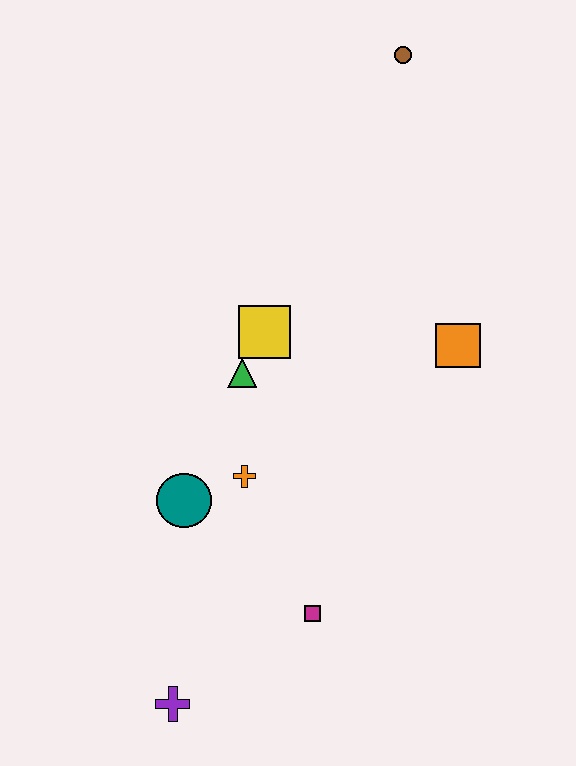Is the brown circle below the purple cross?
No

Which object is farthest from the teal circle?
The brown circle is farthest from the teal circle.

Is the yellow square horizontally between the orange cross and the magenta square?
Yes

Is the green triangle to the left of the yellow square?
Yes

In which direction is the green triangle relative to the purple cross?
The green triangle is above the purple cross.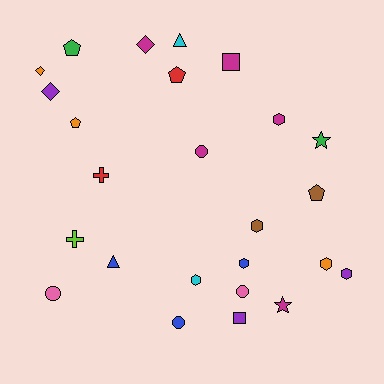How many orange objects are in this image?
There are 3 orange objects.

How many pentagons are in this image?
There are 4 pentagons.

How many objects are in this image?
There are 25 objects.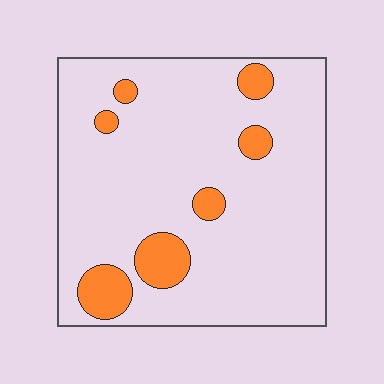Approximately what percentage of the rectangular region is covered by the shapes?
Approximately 10%.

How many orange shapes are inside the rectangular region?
7.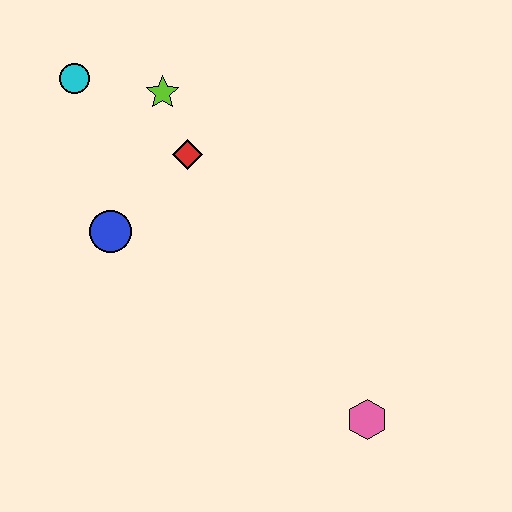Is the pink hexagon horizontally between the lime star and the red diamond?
No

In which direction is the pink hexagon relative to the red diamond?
The pink hexagon is below the red diamond.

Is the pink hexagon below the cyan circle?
Yes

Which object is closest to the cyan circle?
The lime star is closest to the cyan circle.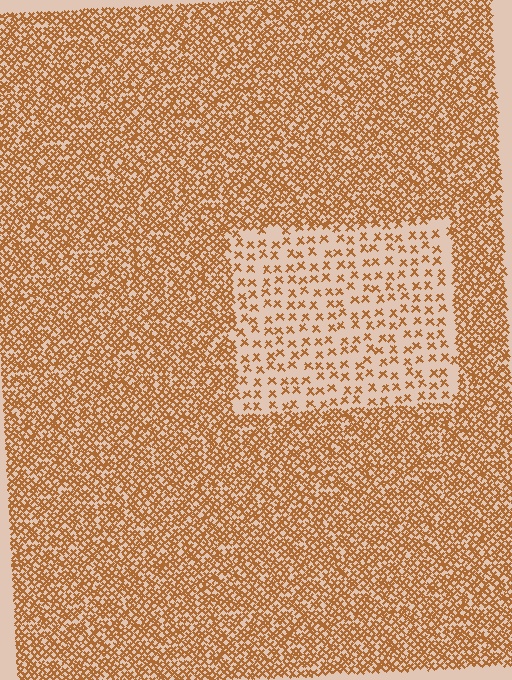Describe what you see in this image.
The image contains small brown elements arranged at two different densities. A rectangle-shaped region is visible where the elements are less densely packed than the surrounding area.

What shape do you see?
I see a rectangle.